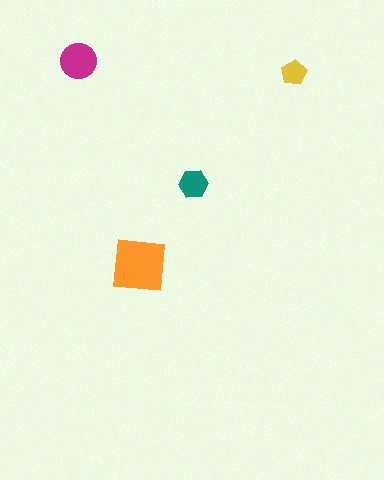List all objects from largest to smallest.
The orange square, the magenta circle, the teal hexagon, the yellow pentagon.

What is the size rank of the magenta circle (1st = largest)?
2nd.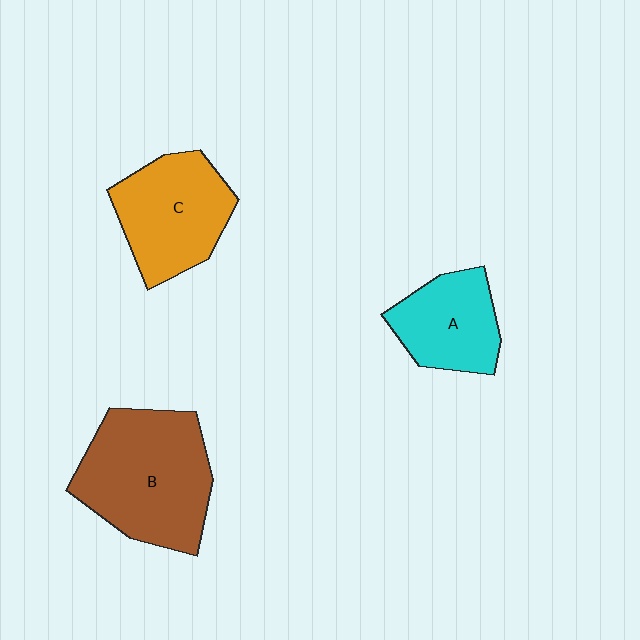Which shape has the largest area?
Shape B (brown).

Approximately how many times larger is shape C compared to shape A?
Approximately 1.3 times.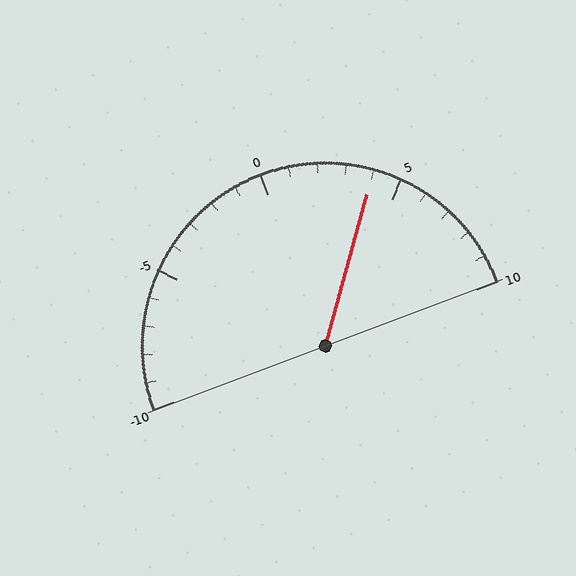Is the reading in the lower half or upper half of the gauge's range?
The reading is in the upper half of the range (-10 to 10).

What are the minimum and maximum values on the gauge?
The gauge ranges from -10 to 10.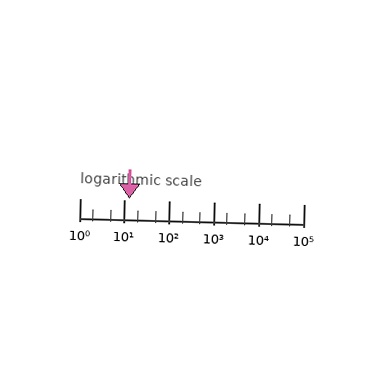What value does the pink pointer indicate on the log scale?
The pointer indicates approximately 13.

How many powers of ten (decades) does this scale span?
The scale spans 5 decades, from 1 to 100000.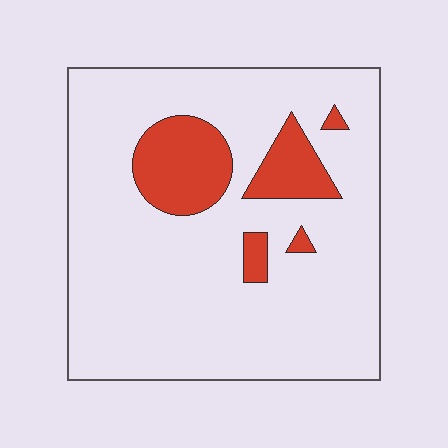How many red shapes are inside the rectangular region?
5.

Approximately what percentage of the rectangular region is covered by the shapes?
Approximately 15%.